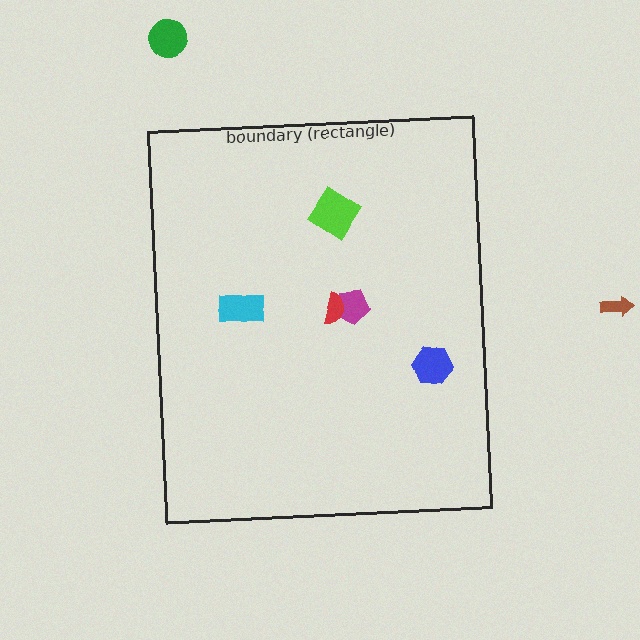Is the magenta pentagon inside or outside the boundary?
Inside.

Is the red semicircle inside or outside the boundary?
Inside.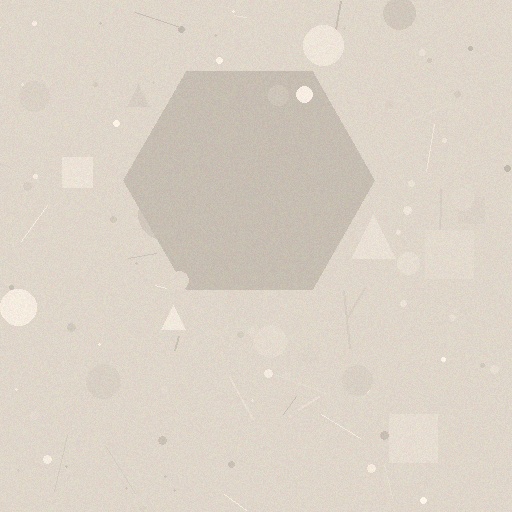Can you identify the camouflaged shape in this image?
The camouflaged shape is a hexagon.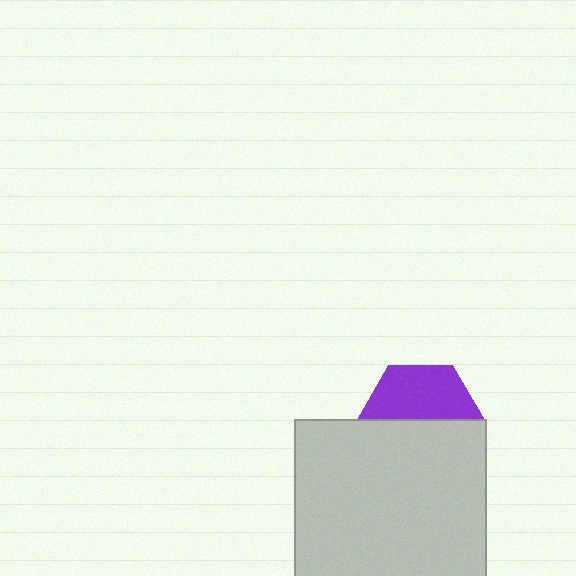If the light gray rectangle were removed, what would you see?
You would see the complete purple hexagon.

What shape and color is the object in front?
The object in front is a light gray rectangle.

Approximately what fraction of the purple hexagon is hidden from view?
Roughly 52% of the purple hexagon is hidden behind the light gray rectangle.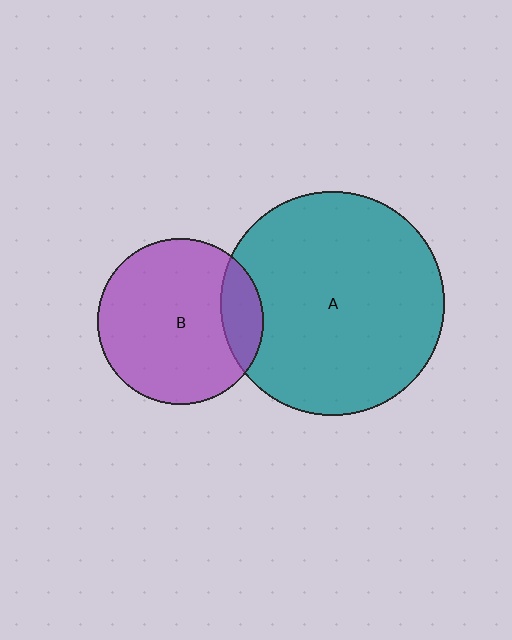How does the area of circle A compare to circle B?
Approximately 1.8 times.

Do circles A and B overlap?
Yes.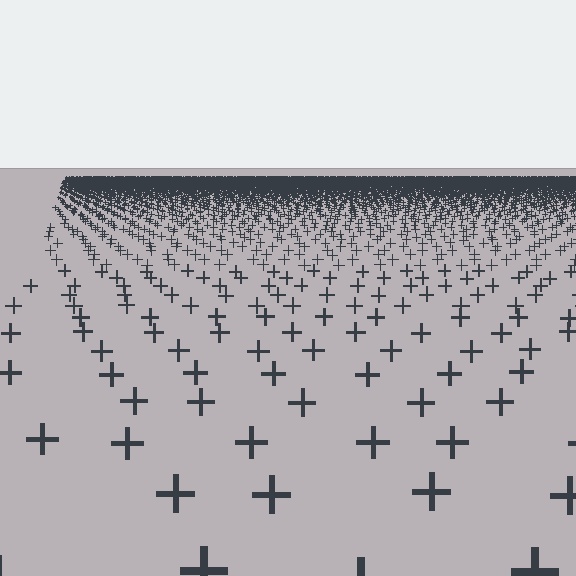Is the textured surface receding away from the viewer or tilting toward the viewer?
The surface is receding away from the viewer. Texture elements get smaller and denser toward the top.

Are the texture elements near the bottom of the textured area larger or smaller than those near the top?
Larger. Near the bottom, elements are closer to the viewer and appear at a bigger on-screen size.